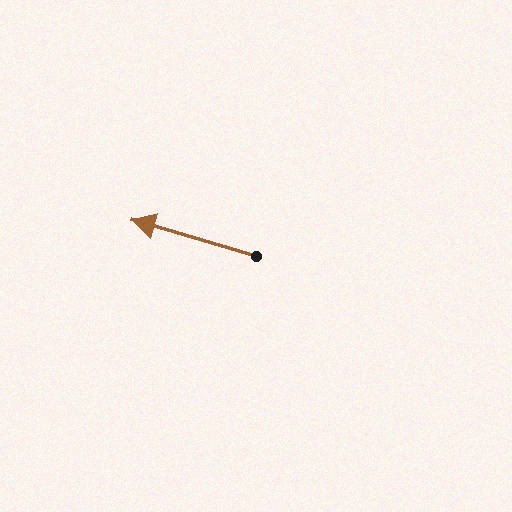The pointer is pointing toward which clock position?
Roughly 10 o'clock.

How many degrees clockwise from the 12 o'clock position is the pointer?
Approximately 286 degrees.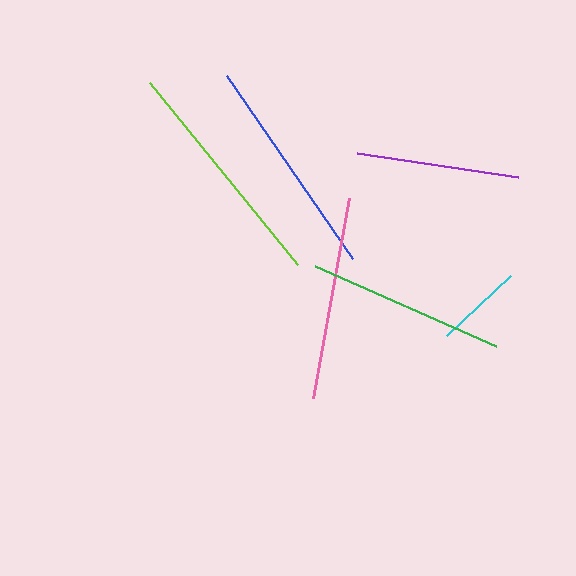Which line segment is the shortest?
The cyan line is the shortest at approximately 88 pixels.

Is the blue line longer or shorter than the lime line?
The lime line is longer than the blue line.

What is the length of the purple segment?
The purple segment is approximately 163 pixels long.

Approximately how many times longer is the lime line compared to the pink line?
The lime line is approximately 1.2 times the length of the pink line.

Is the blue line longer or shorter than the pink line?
The blue line is longer than the pink line.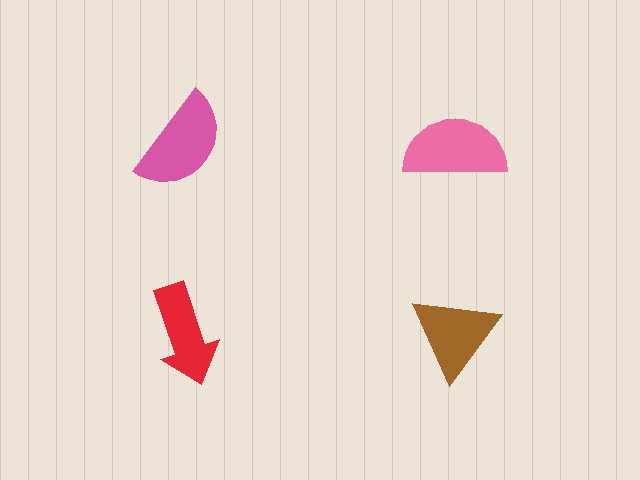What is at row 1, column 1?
A pink semicircle.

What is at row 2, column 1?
A red arrow.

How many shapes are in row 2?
2 shapes.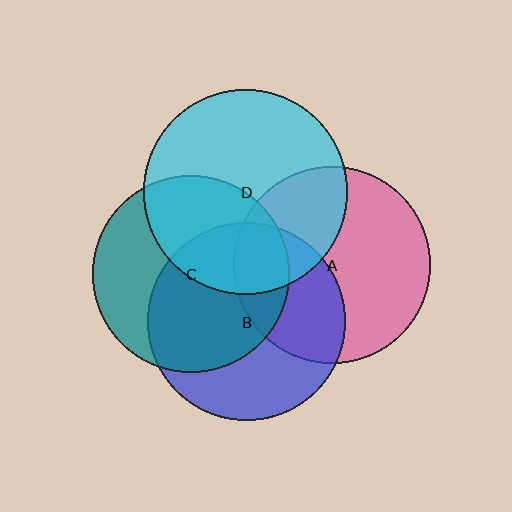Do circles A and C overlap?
Yes.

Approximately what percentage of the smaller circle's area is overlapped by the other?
Approximately 15%.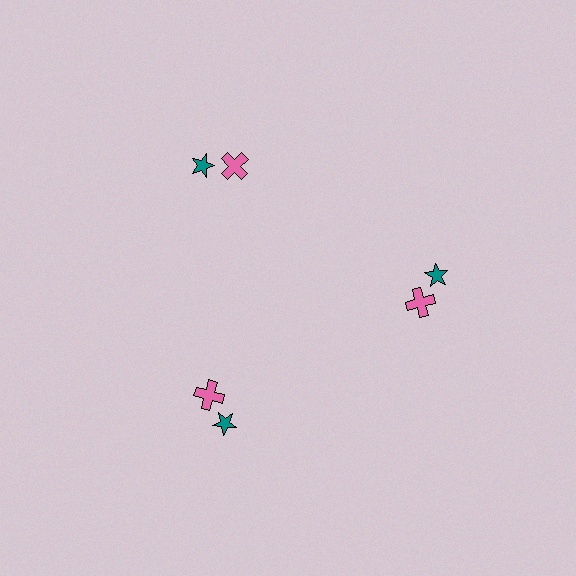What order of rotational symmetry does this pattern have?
This pattern has 3-fold rotational symmetry.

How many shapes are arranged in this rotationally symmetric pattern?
There are 6 shapes, arranged in 3 groups of 2.